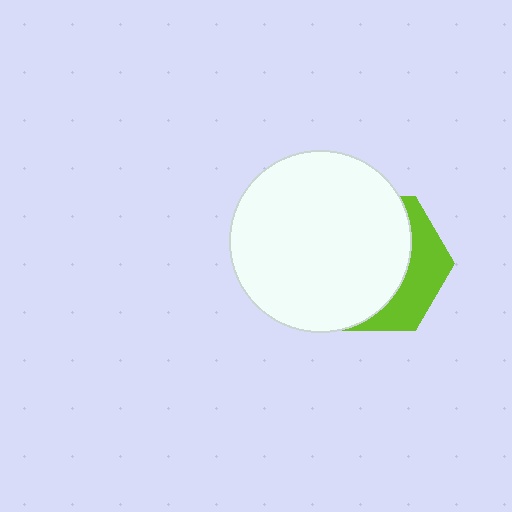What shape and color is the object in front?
The object in front is a white circle.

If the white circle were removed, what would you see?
You would see the complete lime hexagon.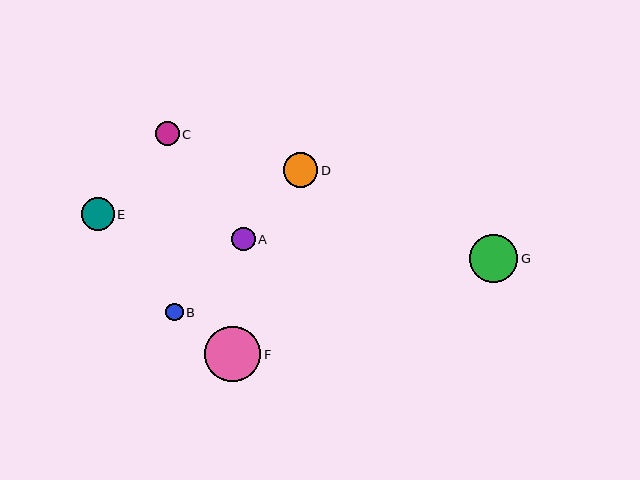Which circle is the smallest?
Circle B is the smallest with a size of approximately 18 pixels.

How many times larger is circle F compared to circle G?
Circle F is approximately 1.2 times the size of circle G.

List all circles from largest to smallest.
From largest to smallest: F, G, D, E, C, A, B.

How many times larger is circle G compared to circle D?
Circle G is approximately 1.4 times the size of circle D.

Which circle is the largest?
Circle F is the largest with a size of approximately 56 pixels.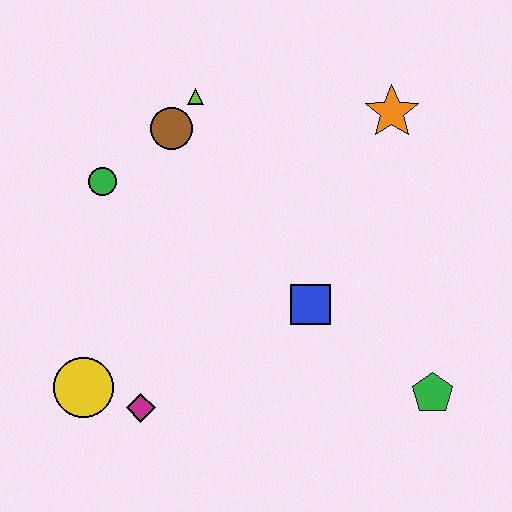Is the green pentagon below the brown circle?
Yes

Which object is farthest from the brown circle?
The green pentagon is farthest from the brown circle.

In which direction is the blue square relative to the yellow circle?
The blue square is to the right of the yellow circle.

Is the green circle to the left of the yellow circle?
No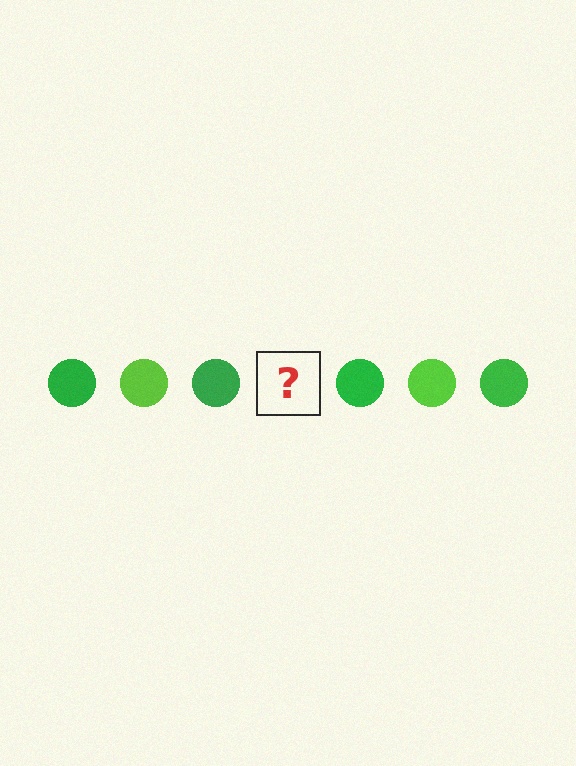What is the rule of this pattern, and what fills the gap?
The rule is that the pattern cycles through green, lime circles. The gap should be filled with a lime circle.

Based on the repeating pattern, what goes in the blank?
The blank should be a lime circle.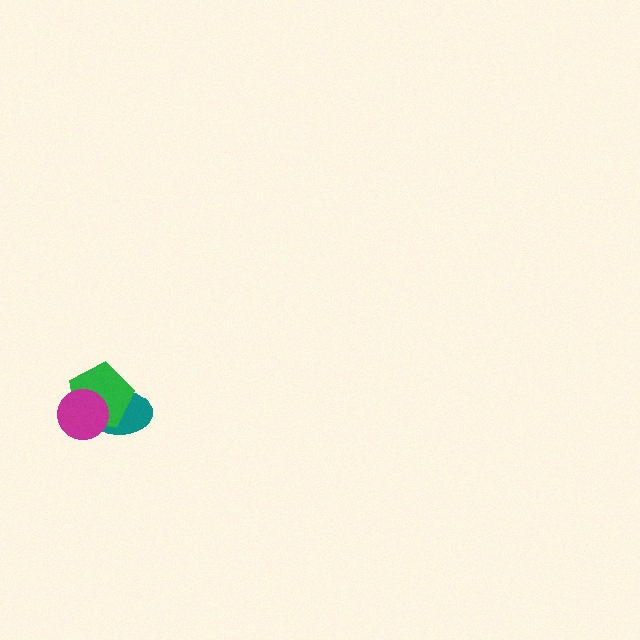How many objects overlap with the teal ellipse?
2 objects overlap with the teal ellipse.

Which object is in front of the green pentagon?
The magenta circle is in front of the green pentagon.